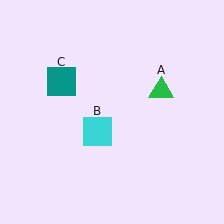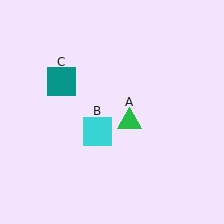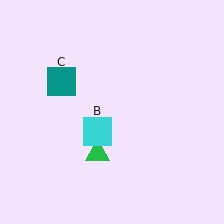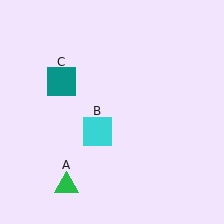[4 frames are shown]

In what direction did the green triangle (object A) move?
The green triangle (object A) moved down and to the left.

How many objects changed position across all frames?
1 object changed position: green triangle (object A).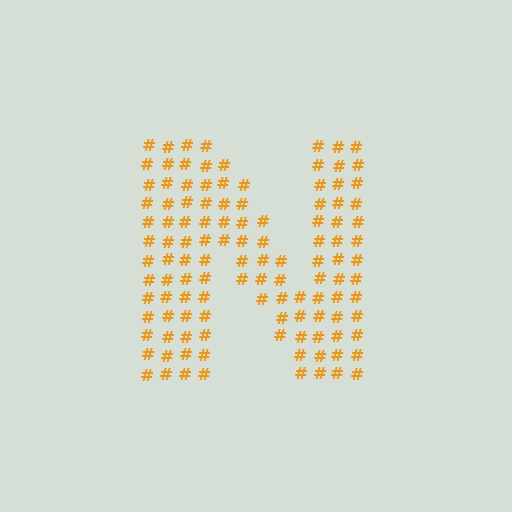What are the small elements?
The small elements are hash symbols.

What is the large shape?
The large shape is the letter N.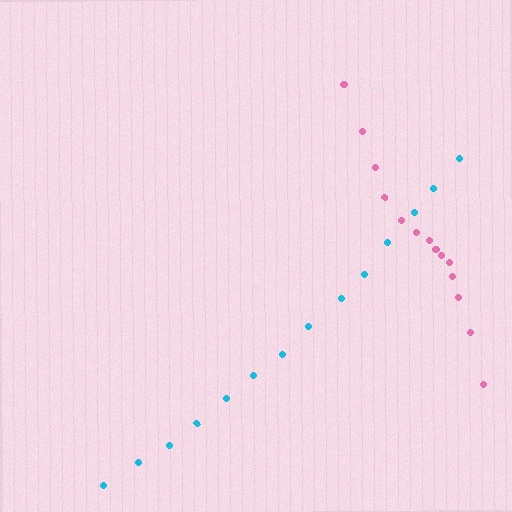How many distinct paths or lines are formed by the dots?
There are 2 distinct paths.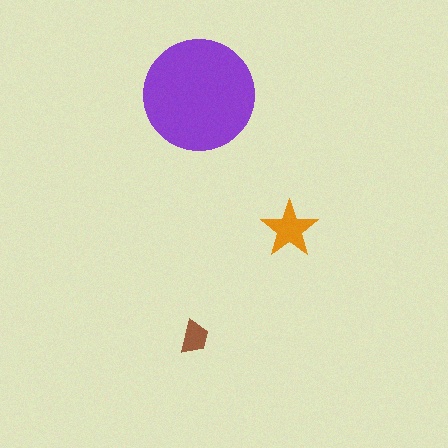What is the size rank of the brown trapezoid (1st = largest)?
3rd.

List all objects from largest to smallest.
The purple circle, the orange star, the brown trapezoid.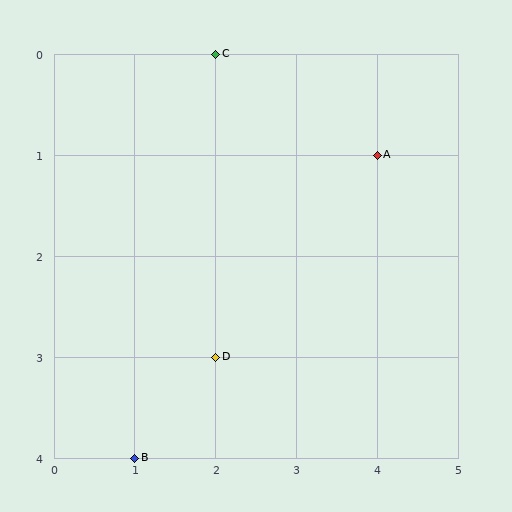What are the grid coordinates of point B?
Point B is at grid coordinates (1, 4).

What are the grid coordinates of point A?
Point A is at grid coordinates (4, 1).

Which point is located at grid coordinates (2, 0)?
Point C is at (2, 0).